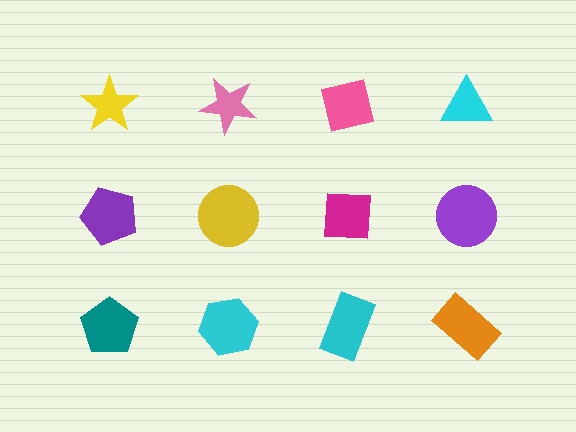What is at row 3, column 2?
A cyan hexagon.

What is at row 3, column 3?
A cyan rectangle.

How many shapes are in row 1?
4 shapes.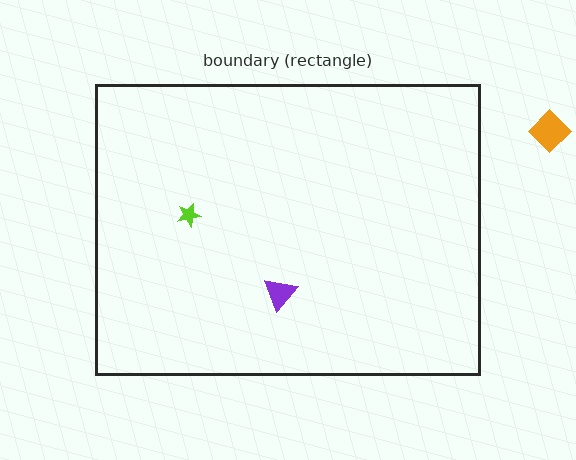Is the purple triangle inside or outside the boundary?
Inside.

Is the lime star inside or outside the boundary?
Inside.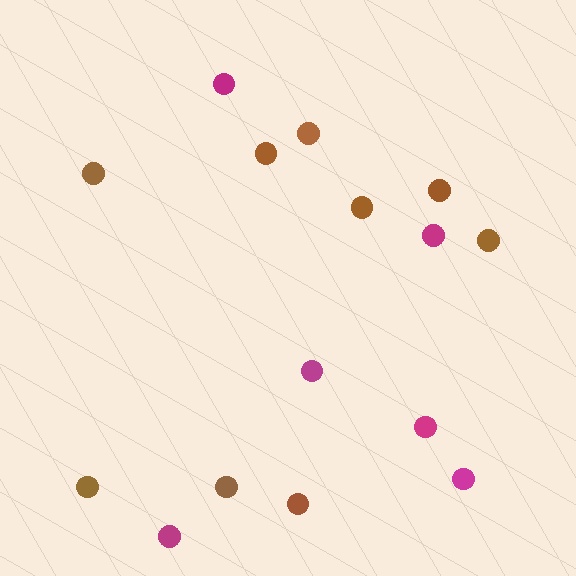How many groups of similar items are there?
There are 2 groups: one group of brown circles (9) and one group of magenta circles (6).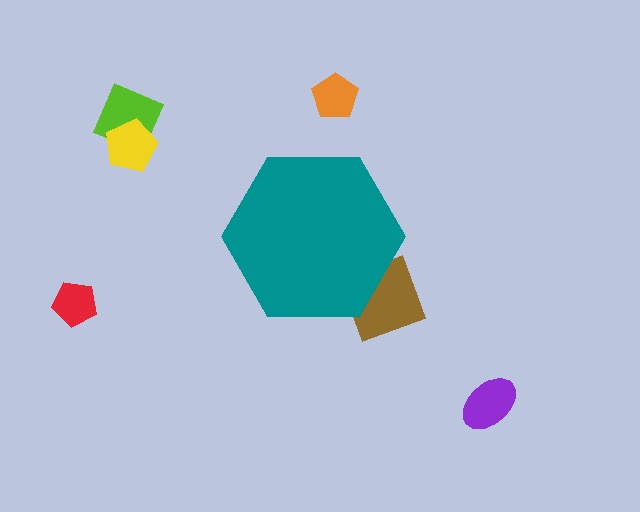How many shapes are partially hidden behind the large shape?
1 shape is partially hidden.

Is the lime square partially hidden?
No, the lime square is fully visible.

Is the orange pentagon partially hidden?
No, the orange pentagon is fully visible.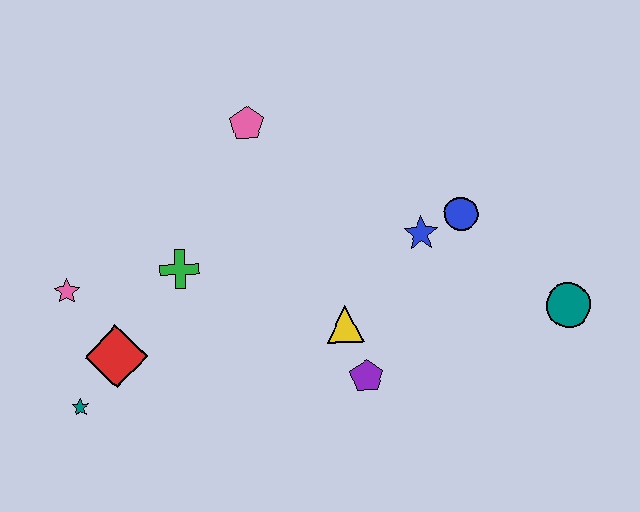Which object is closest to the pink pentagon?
The green cross is closest to the pink pentagon.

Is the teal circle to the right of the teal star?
Yes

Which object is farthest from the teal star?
The teal circle is farthest from the teal star.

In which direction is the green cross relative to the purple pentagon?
The green cross is to the left of the purple pentagon.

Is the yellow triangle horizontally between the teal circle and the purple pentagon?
No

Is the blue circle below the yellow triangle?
No